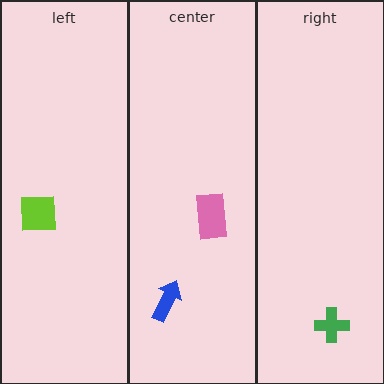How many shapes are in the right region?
1.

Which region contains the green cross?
The right region.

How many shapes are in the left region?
1.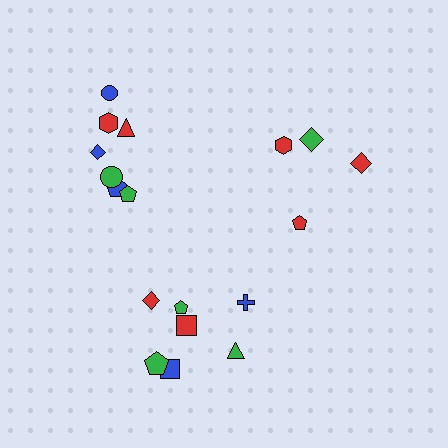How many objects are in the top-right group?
There are 4 objects.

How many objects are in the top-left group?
There are 7 objects.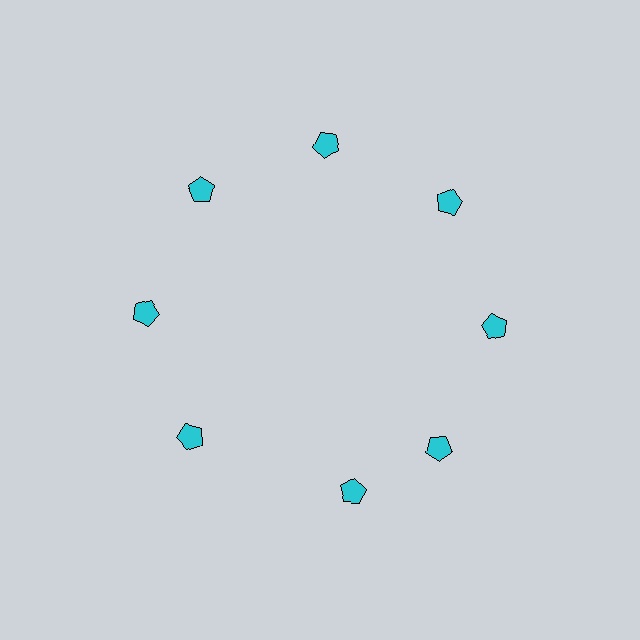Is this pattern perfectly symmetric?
No. The 8 cyan pentagons are arranged in a ring, but one element near the 6 o'clock position is rotated out of alignment along the ring, breaking the 8-fold rotational symmetry.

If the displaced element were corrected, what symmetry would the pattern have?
It would have 8-fold rotational symmetry — the pattern would map onto itself every 45 degrees.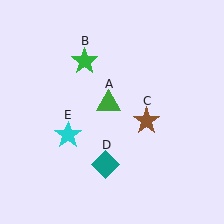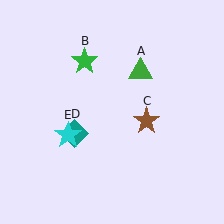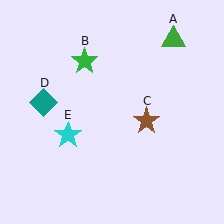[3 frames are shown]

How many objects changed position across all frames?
2 objects changed position: green triangle (object A), teal diamond (object D).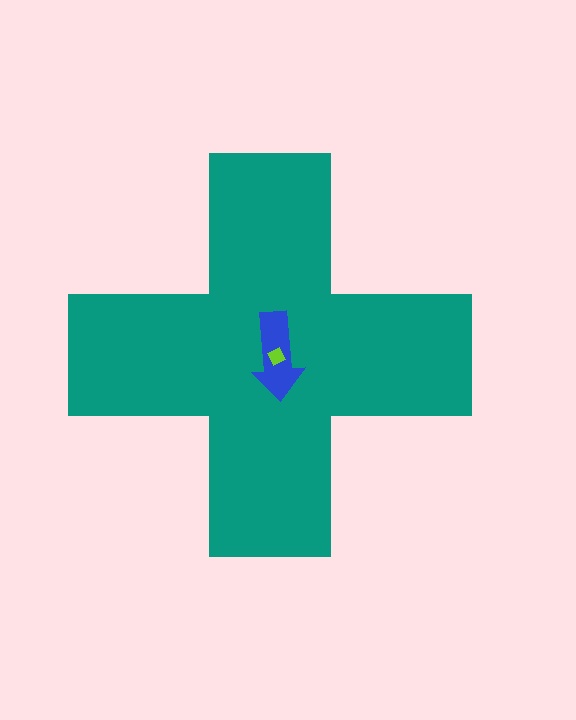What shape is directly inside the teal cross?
The blue arrow.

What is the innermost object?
The lime square.